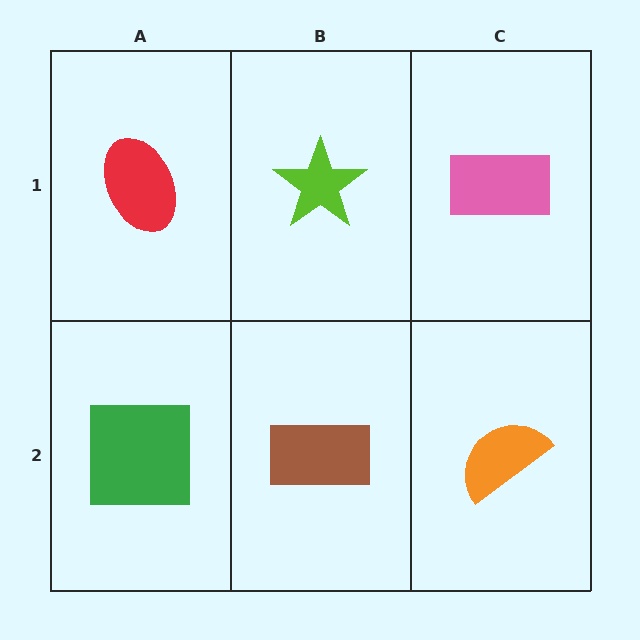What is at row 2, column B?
A brown rectangle.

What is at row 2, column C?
An orange semicircle.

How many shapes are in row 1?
3 shapes.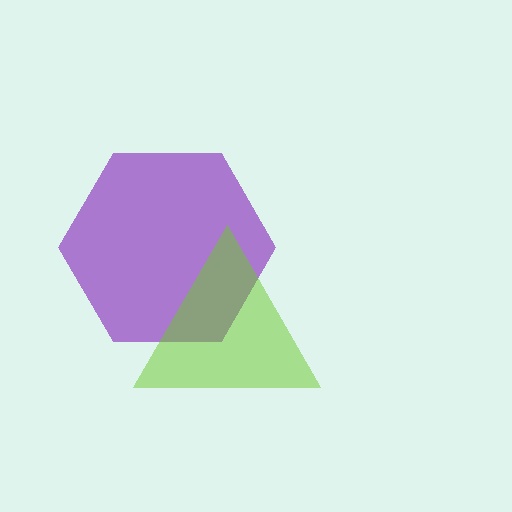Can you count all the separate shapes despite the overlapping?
Yes, there are 2 separate shapes.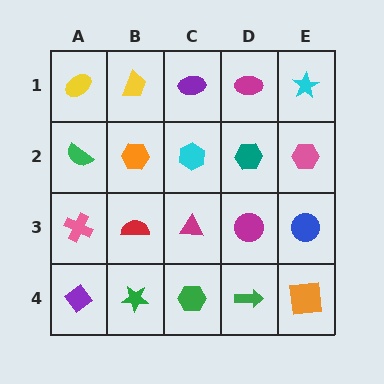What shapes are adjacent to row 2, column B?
A yellow trapezoid (row 1, column B), a red semicircle (row 3, column B), a green semicircle (row 2, column A), a cyan hexagon (row 2, column C).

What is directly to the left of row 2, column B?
A green semicircle.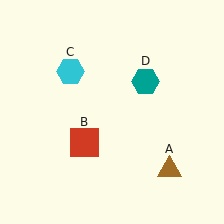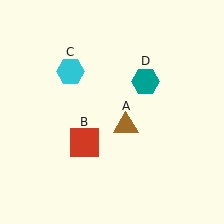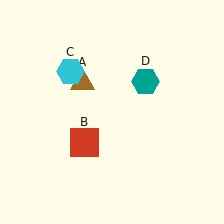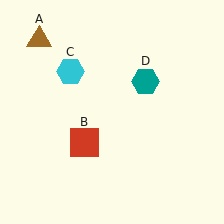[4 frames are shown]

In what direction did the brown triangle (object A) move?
The brown triangle (object A) moved up and to the left.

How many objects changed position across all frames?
1 object changed position: brown triangle (object A).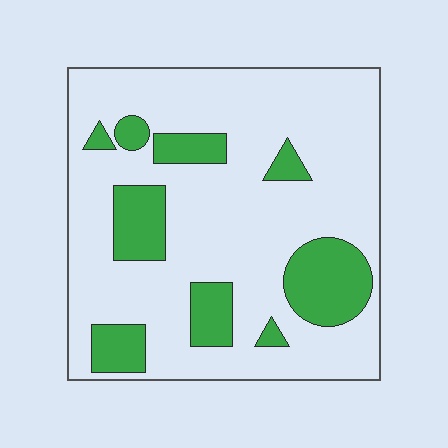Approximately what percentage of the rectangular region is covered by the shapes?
Approximately 20%.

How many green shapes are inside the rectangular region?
9.